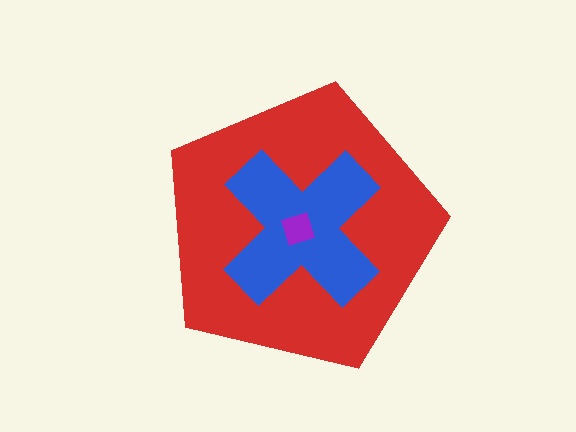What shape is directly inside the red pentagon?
The blue cross.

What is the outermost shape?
The red pentagon.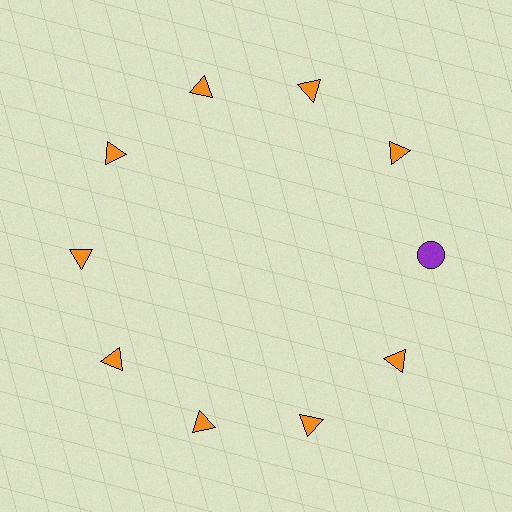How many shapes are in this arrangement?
There are 10 shapes arranged in a ring pattern.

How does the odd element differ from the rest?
It differs in both color (purple instead of orange) and shape (circle instead of triangle).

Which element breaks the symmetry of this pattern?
The purple circle at roughly the 3 o'clock position breaks the symmetry. All other shapes are orange triangles.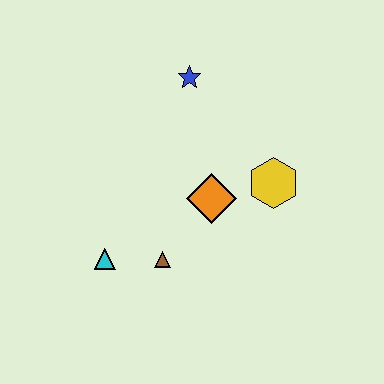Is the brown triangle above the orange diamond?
No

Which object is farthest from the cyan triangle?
The blue star is farthest from the cyan triangle.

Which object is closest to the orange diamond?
The yellow hexagon is closest to the orange diamond.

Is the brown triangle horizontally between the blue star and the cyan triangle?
Yes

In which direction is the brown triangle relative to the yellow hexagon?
The brown triangle is to the left of the yellow hexagon.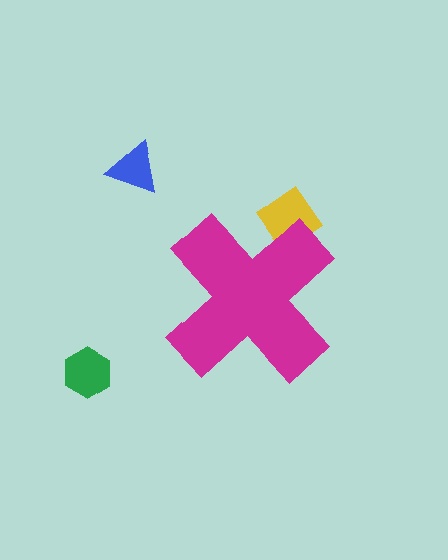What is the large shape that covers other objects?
A magenta cross.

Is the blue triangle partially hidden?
No, the blue triangle is fully visible.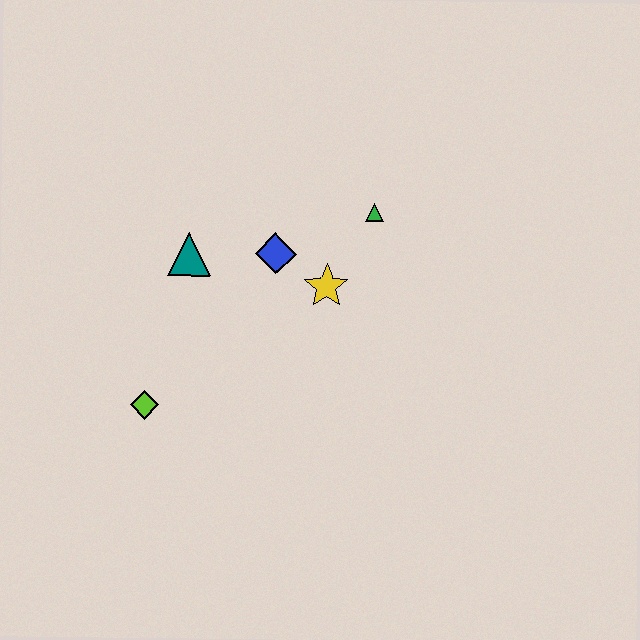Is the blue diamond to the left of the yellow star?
Yes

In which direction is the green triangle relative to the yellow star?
The green triangle is above the yellow star.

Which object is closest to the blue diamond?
The yellow star is closest to the blue diamond.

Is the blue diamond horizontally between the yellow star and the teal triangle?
Yes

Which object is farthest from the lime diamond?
The green triangle is farthest from the lime diamond.